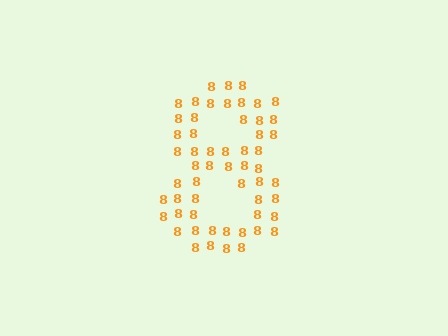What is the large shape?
The large shape is the digit 8.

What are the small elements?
The small elements are digit 8's.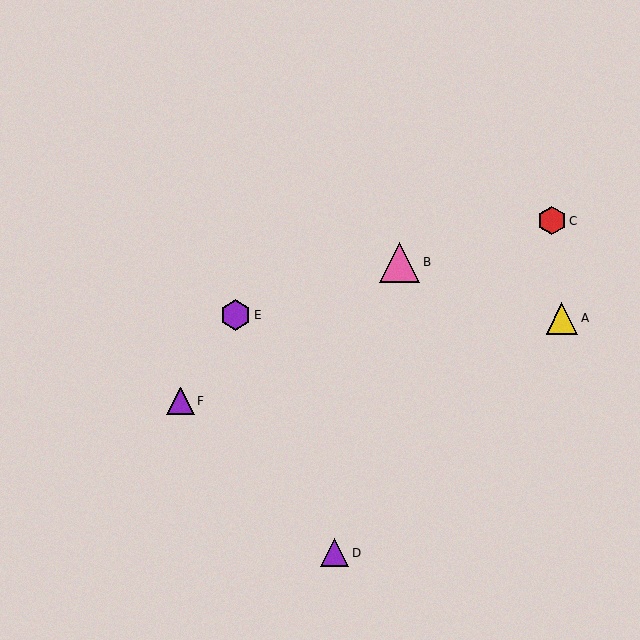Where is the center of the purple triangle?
The center of the purple triangle is at (181, 401).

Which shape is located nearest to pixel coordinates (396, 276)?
The pink triangle (labeled B) at (400, 262) is nearest to that location.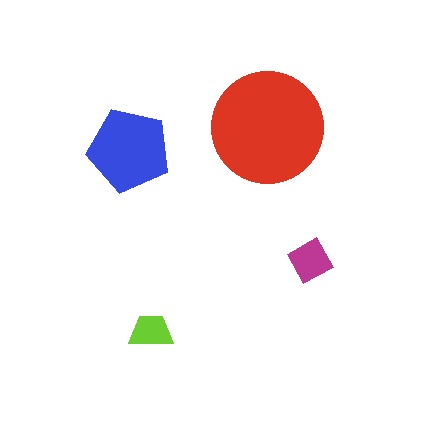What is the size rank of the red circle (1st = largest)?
1st.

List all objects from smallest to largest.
The lime trapezoid, the magenta diamond, the blue pentagon, the red circle.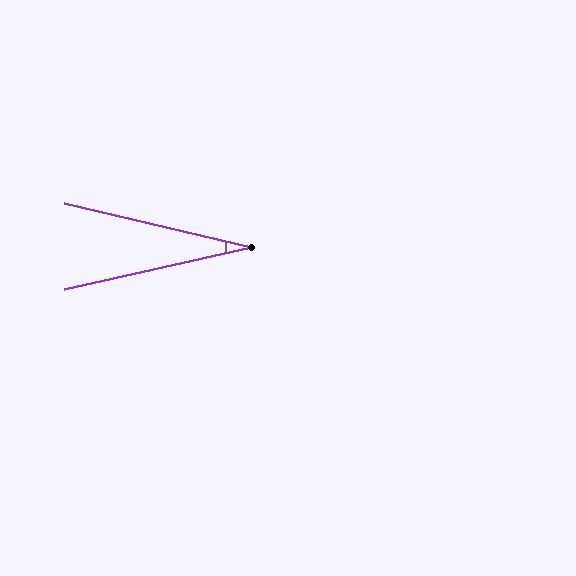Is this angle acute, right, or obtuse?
It is acute.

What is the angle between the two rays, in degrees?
Approximately 26 degrees.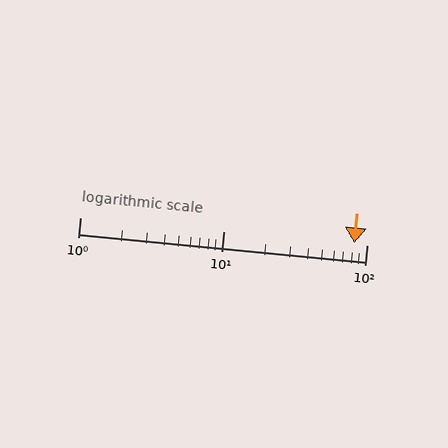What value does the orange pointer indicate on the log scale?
The pointer indicates approximately 82.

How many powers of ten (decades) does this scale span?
The scale spans 2 decades, from 1 to 100.